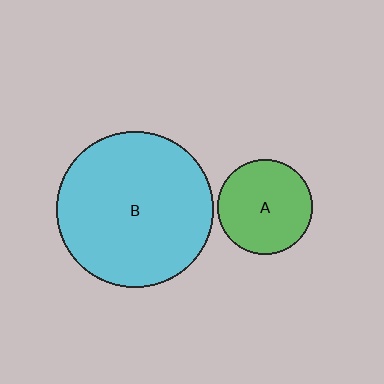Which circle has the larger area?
Circle B (cyan).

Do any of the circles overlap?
No, none of the circles overlap.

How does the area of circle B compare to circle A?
Approximately 2.7 times.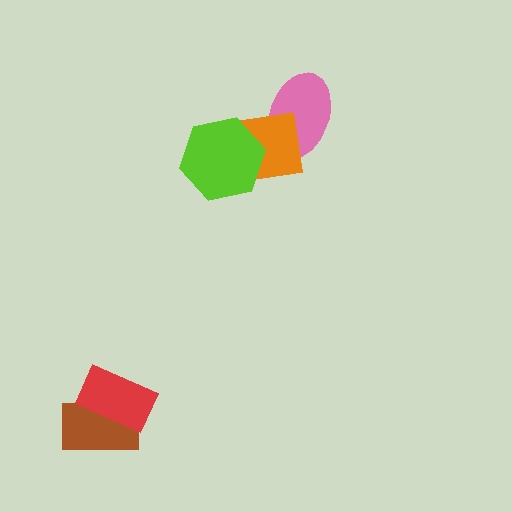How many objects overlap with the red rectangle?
1 object overlaps with the red rectangle.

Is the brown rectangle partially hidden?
Yes, it is partially covered by another shape.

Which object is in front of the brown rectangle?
The red rectangle is in front of the brown rectangle.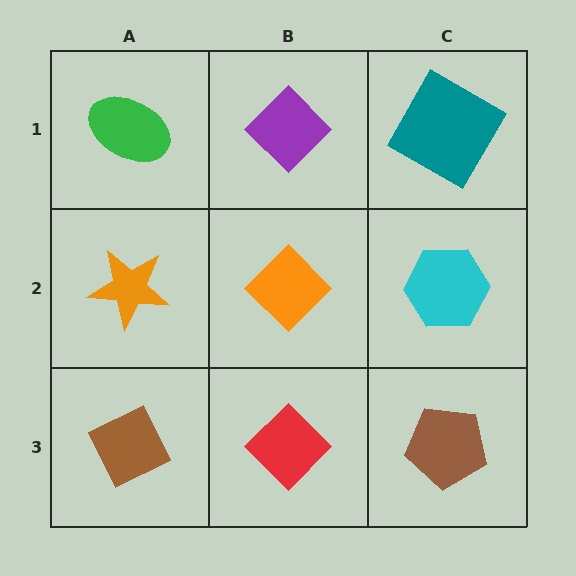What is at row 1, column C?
A teal square.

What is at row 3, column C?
A brown pentagon.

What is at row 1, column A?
A green ellipse.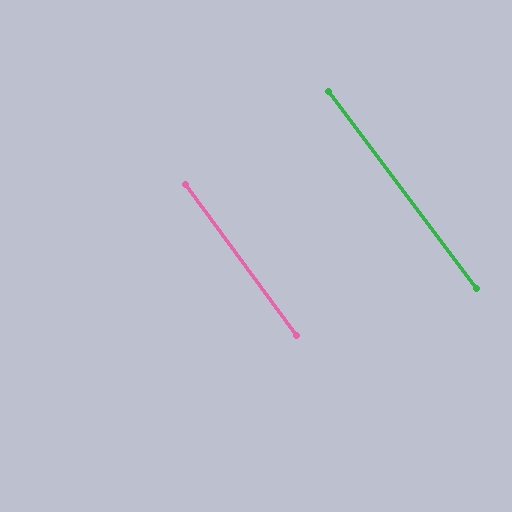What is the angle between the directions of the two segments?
Approximately 0 degrees.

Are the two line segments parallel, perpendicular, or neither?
Parallel — their directions differ by only 0.4°.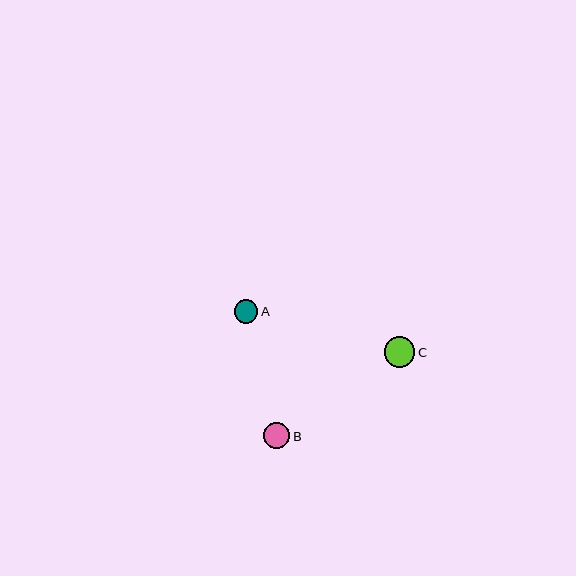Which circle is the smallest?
Circle A is the smallest with a size of approximately 24 pixels.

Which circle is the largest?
Circle C is the largest with a size of approximately 30 pixels.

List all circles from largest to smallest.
From largest to smallest: C, B, A.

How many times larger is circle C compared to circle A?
Circle C is approximately 1.3 times the size of circle A.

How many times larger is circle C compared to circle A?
Circle C is approximately 1.3 times the size of circle A.